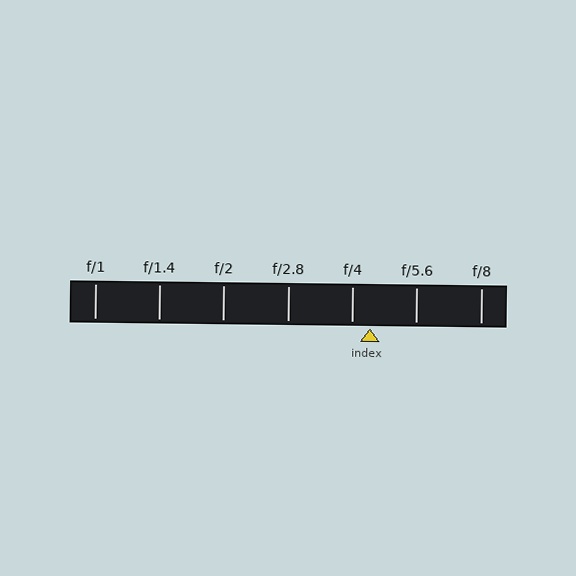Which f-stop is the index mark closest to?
The index mark is closest to f/4.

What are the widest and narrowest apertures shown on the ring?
The widest aperture shown is f/1 and the narrowest is f/8.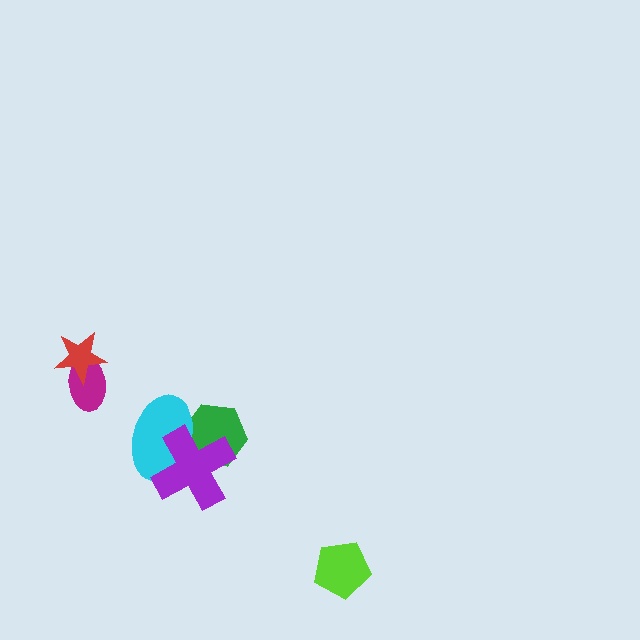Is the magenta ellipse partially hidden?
Yes, it is partially covered by another shape.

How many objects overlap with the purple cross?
2 objects overlap with the purple cross.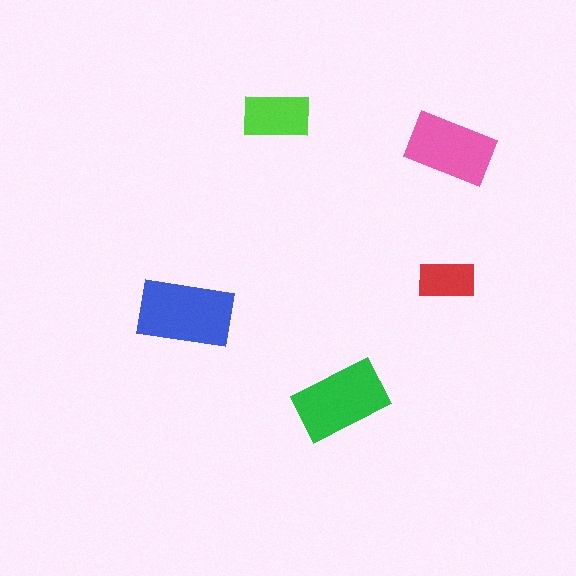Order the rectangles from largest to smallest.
the blue one, the green one, the pink one, the lime one, the red one.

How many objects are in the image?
There are 5 objects in the image.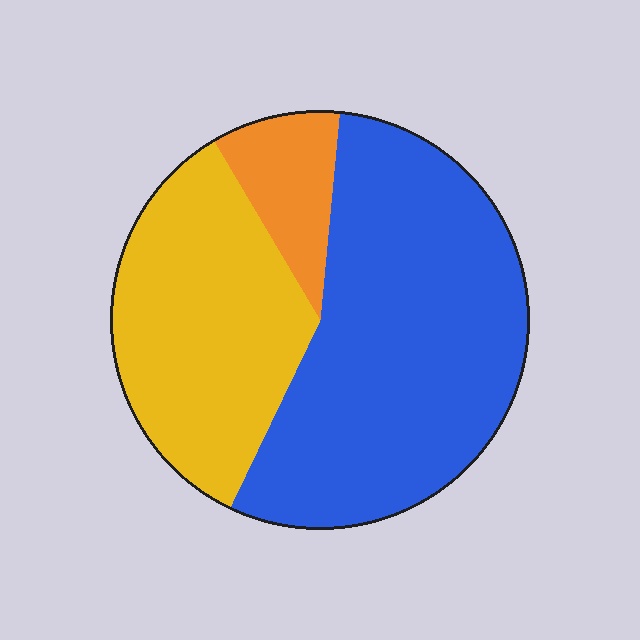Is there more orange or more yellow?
Yellow.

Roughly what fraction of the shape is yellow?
Yellow covers about 35% of the shape.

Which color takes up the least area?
Orange, at roughly 10%.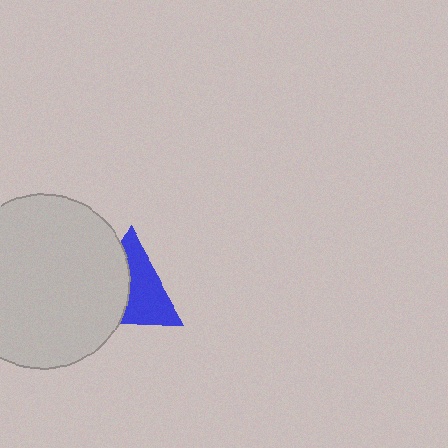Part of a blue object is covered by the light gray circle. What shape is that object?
It is a triangle.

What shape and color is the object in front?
The object in front is a light gray circle.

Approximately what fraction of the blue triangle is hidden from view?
Roughly 46% of the blue triangle is hidden behind the light gray circle.